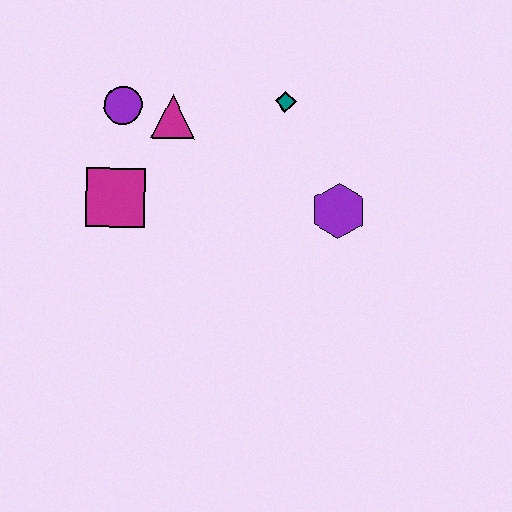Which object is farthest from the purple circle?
The purple hexagon is farthest from the purple circle.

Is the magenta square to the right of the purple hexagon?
No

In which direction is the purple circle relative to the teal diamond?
The purple circle is to the left of the teal diamond.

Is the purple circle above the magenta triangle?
Yes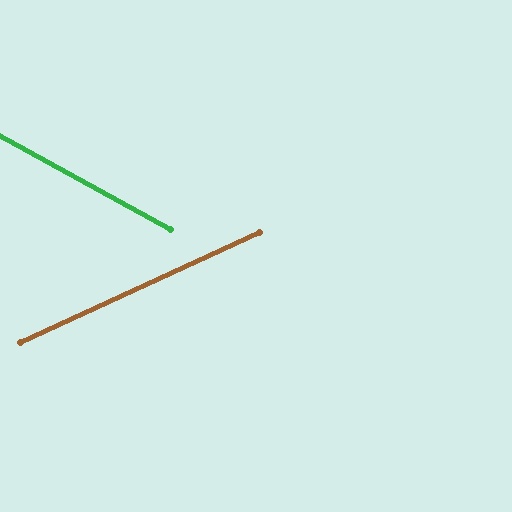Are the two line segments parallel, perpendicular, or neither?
Neither parallel nor perpendicular — they differ by about 53°.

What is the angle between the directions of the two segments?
Approximately 53 degrees.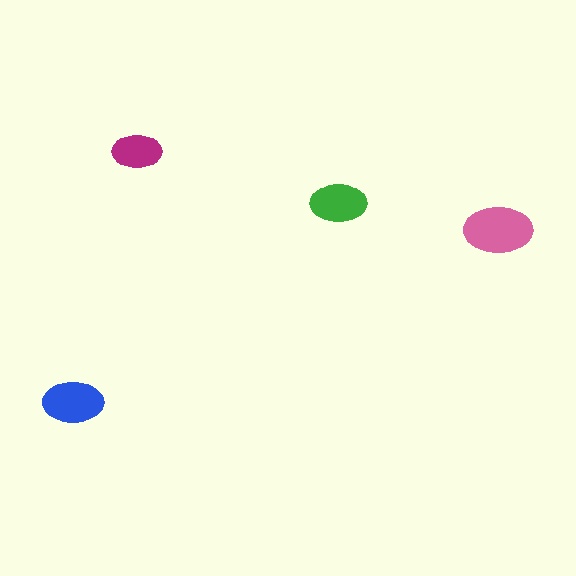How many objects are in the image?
There are 4 objects in the image.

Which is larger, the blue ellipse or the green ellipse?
The blue one.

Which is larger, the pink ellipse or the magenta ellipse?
The pink one.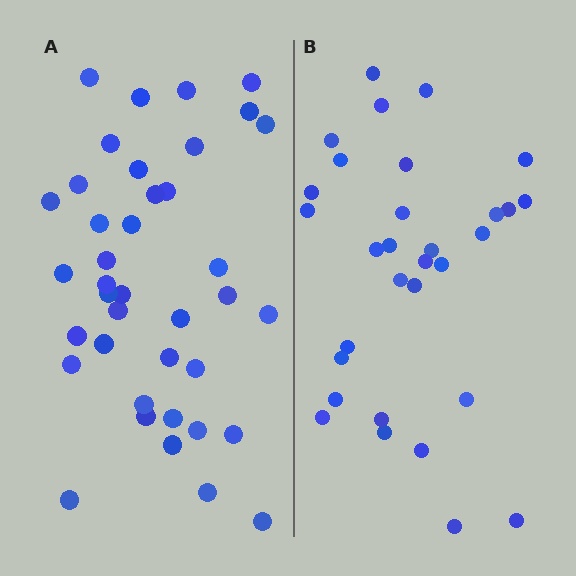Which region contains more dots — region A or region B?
Region A (the left region) has more dots.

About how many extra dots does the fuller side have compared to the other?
Region A has roughly 8 or so more dots than region B.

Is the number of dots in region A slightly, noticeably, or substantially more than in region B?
Region A has noticeably more, but not dramatically so. The ratio is roughly 1.3 to 1.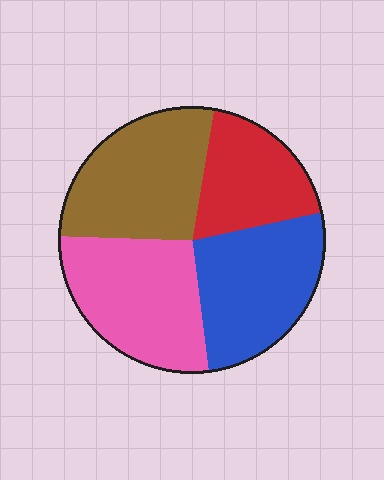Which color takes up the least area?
Red, at roughly 20%.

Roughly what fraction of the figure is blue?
Blue covers around 25% of the figure.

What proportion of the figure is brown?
Brown covers 27% of the figure.